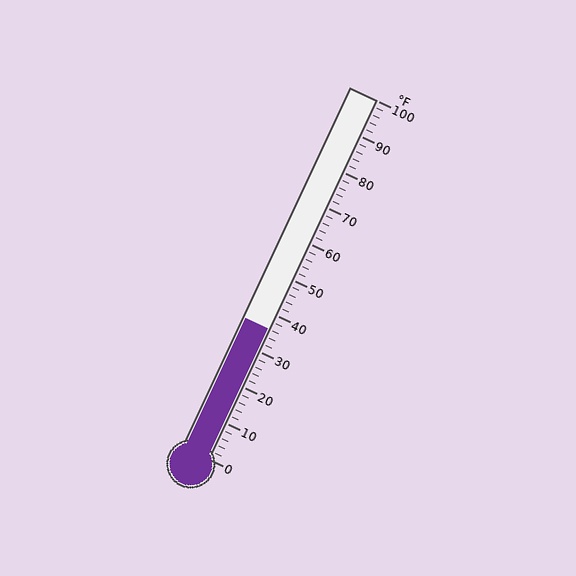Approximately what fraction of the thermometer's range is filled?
The thermometer is filled to approximately 35% of its range.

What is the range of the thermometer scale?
The thermometer scale ranges from 0°F to 100°F.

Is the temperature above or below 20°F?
The temperature is above 20°F.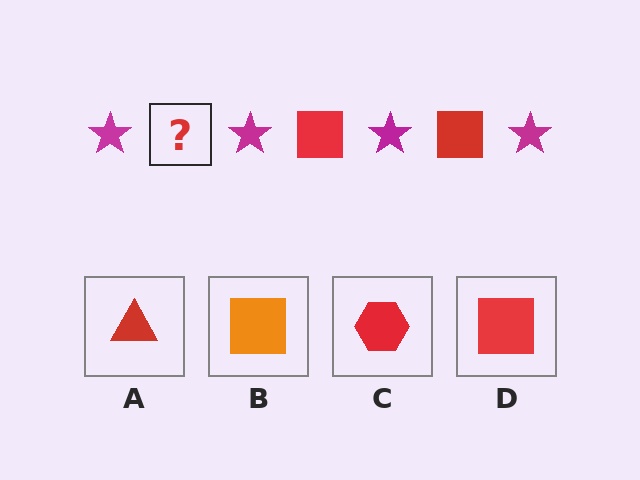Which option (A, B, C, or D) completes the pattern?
D.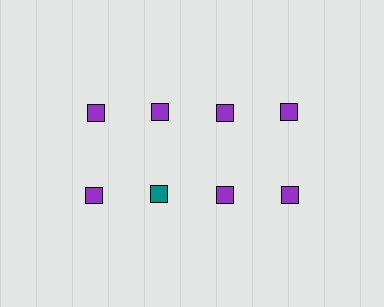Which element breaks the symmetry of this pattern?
The teal square in the second row, second from left column breaks the symmetry. All other shapes are purple squares.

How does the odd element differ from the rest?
It has a different color: teal instead of purple.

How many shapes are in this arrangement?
There are 8 shapes arranged in a grid pattern.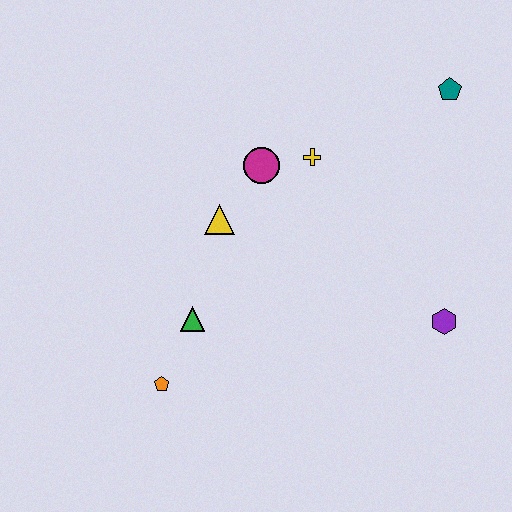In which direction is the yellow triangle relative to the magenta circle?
The yellow triangle is below the magenta circle.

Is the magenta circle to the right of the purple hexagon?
No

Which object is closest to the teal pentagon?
The yellow cross is closest to the teal pentagon.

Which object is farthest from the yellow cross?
The orange pentagon is farthest from the yellow cross.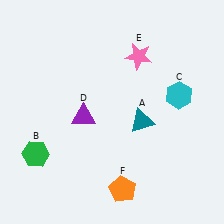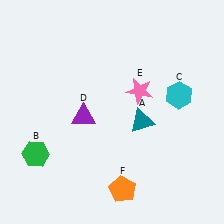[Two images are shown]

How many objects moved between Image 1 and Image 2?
1 object moved between the two images.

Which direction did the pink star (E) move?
The pink star (E) moved down.